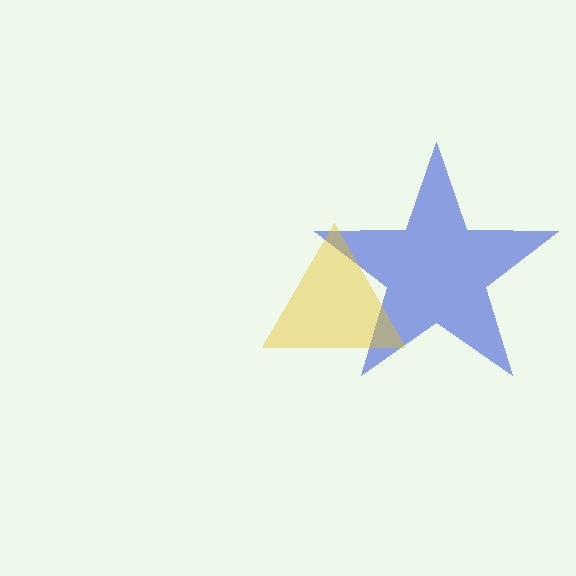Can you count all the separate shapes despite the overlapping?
Yes, there are 2 separate shapes.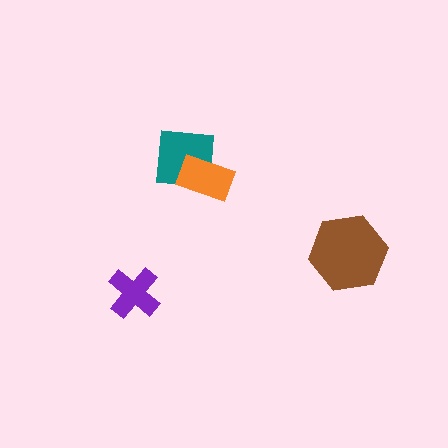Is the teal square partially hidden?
Yes, it is partially covered by another shape.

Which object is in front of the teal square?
The orange rectangle is in front of the teal square.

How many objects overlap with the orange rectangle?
1 object overlaps with the orange rectangle.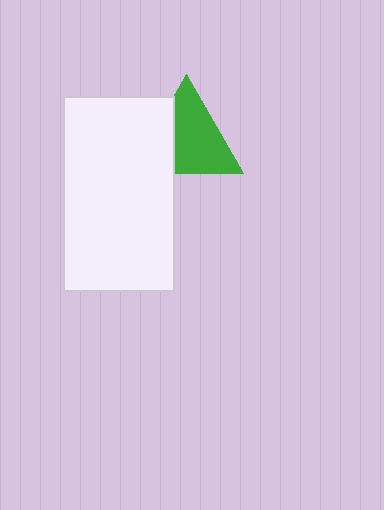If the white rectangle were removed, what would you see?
You would see the complete green triangle.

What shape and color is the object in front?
The object in front is a white rectangle.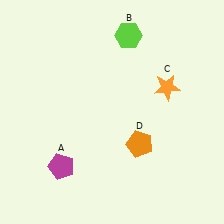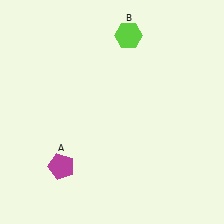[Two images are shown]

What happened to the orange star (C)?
The orange star (C) was removed in Image 2. It was in the top-right area of Image 1.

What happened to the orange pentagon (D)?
The orange pentagon (D) was removed in Image 2. It was in the bottom-right area of Image 1.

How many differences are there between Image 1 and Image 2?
There are 2 differences between the two images.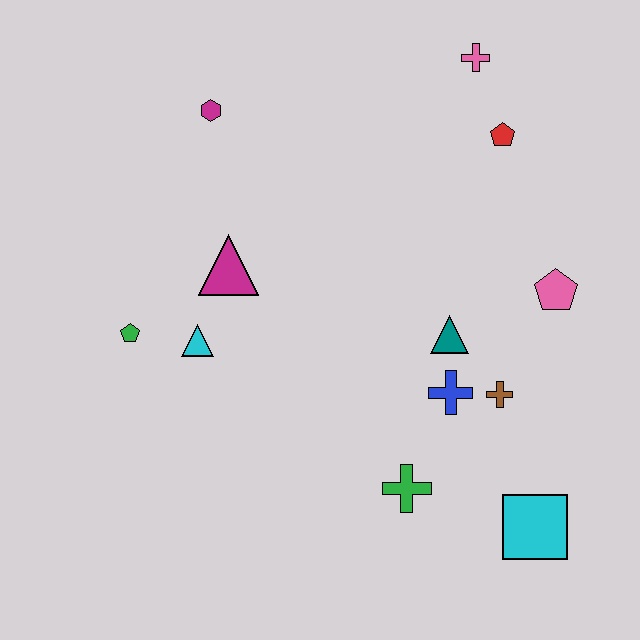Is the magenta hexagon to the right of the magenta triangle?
No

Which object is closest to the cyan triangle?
The green pentagon is closest to the cyan triangle.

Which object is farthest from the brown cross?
The magenta hexagon is farthest from the brown cross.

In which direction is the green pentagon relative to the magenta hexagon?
The green pentagon is below the magenta hexagon.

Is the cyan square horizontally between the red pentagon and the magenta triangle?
No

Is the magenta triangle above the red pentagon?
No